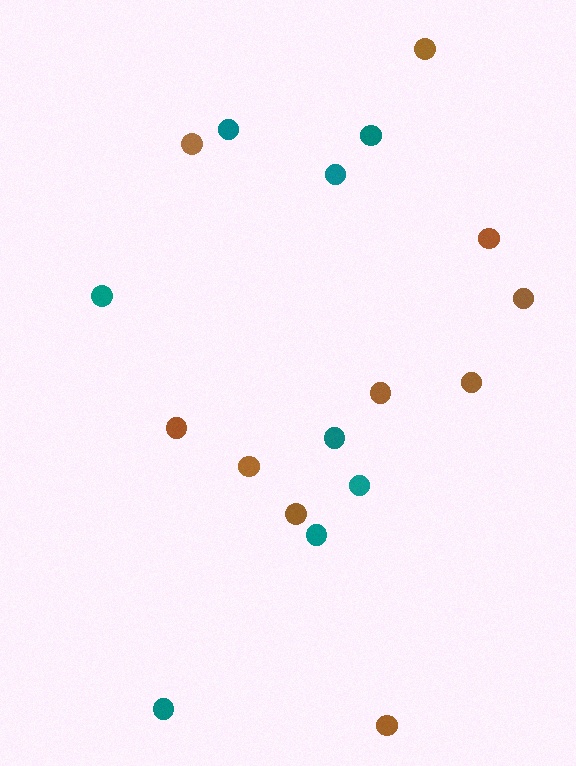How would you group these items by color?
There are 2 groups: one group of teal circles (8) and one group of brown circles (10).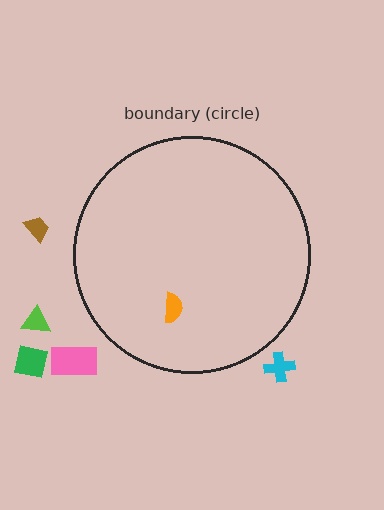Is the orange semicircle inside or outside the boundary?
Inside.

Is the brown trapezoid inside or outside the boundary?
Outside.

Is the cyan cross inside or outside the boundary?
Outside.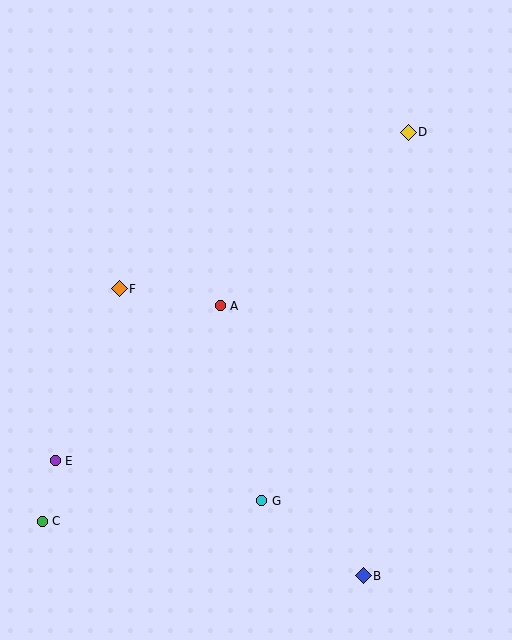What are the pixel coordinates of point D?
Point D is at (408, 132).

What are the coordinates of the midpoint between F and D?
The midpoint between F and D is at (264, 210).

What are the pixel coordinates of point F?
Point F is at (119, 289).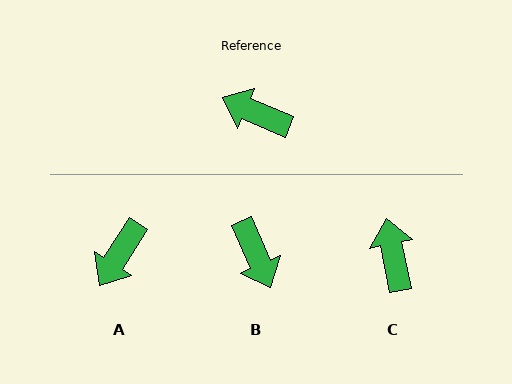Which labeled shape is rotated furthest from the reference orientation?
B, about 137 degrees away.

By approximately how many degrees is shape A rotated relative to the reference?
Approximately 81 degrees counter-clockwise.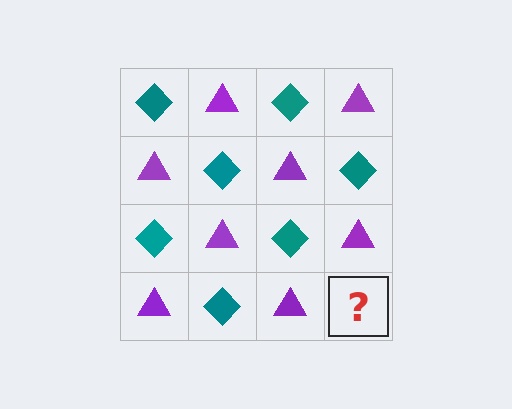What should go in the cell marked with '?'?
The missing cell should contain a teal diamond.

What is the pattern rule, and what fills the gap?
The rule is that it alternates teal diamond and purple triangle in a checkerboard pattern. The gap should be filled with a teal diamond.